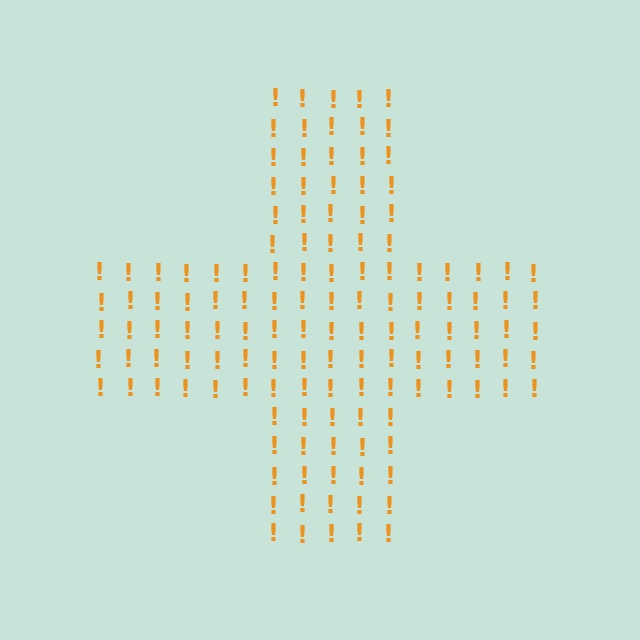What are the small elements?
The small elements are exclamation marks.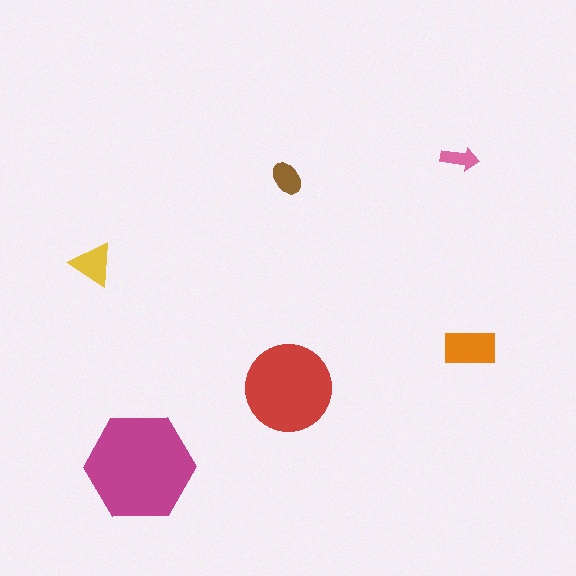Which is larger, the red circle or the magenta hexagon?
The magenta hexagon.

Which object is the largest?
The magenta hexagon.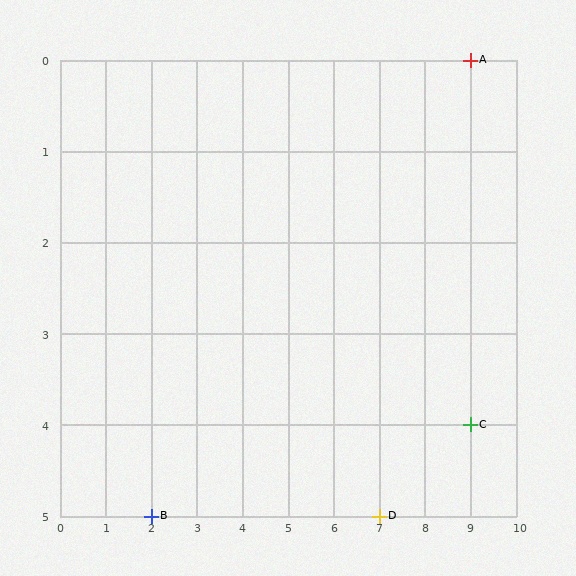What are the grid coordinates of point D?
Point D is at grid coordinates (7, 5).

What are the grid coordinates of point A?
Point A is at grid coordinates (9, 0).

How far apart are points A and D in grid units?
Points A and D are 2 columns and 5 rows apart (about 5.4 grid units diagonally).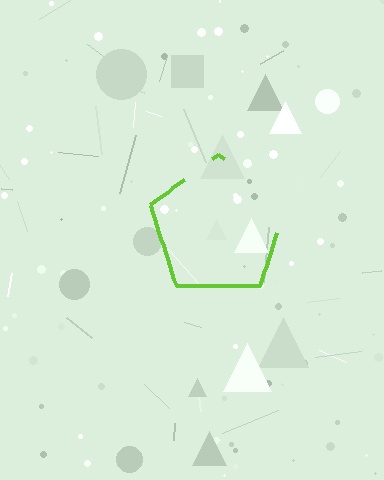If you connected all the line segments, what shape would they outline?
They would outline a pentagon.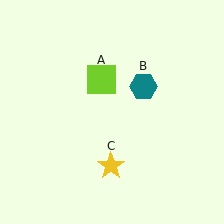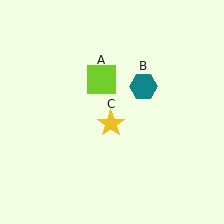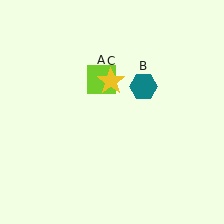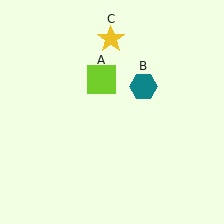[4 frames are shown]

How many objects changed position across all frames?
1 object changed position: yellow star (object C).